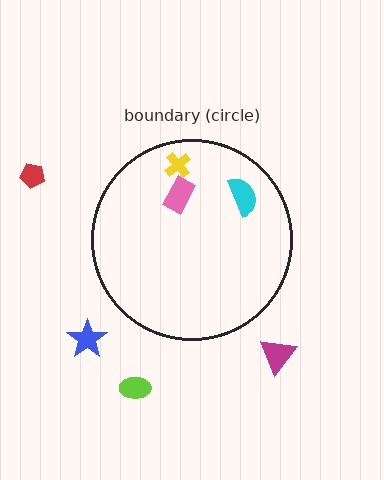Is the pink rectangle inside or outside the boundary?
Inside.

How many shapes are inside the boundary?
3 inside, 4 outside.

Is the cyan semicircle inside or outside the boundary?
Inside.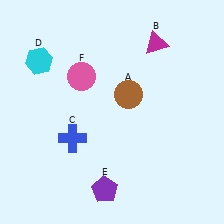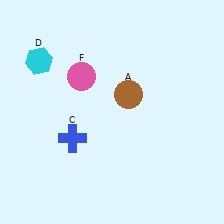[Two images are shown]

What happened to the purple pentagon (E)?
The purple pentagon (E) was removed in Image 2. It was in the bottom-left area of Image 1.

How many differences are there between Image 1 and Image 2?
There are 2 differences between the two images.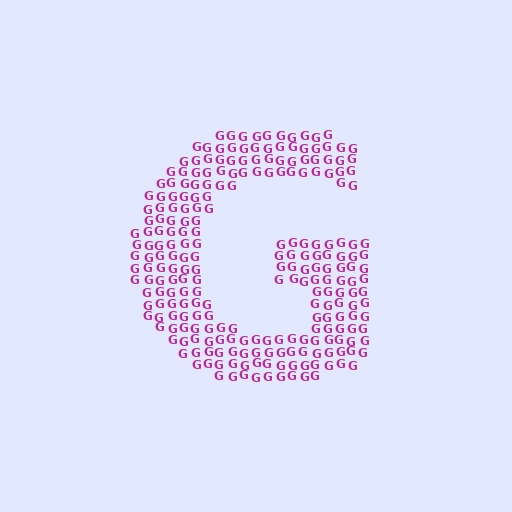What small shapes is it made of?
It is made of small letter G's.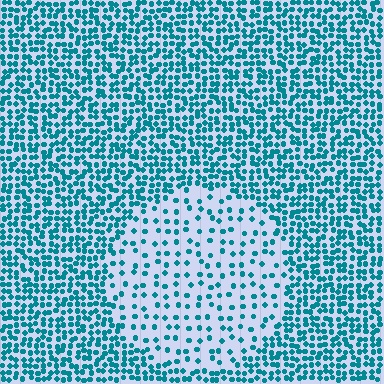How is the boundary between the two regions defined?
The boundary is defined by a change in element density (approximately 2.6x ratio). All elements are the same color, size, and shape.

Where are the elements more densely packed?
The elements are more densely packed outside the circle boundary.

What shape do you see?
I see a circle.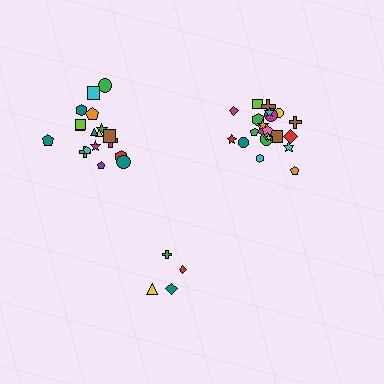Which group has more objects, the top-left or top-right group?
The top-right group.